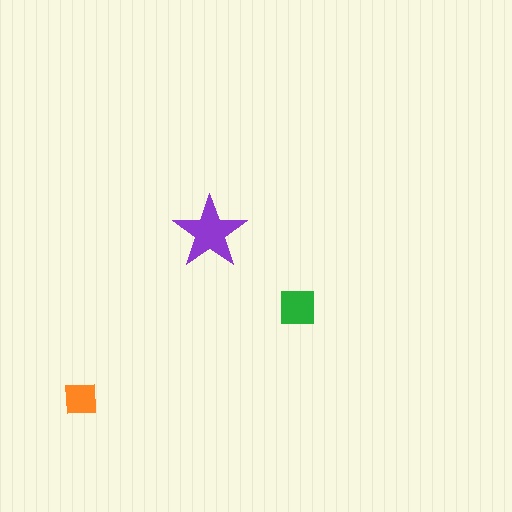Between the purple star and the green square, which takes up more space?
The purple star.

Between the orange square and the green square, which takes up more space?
The green square.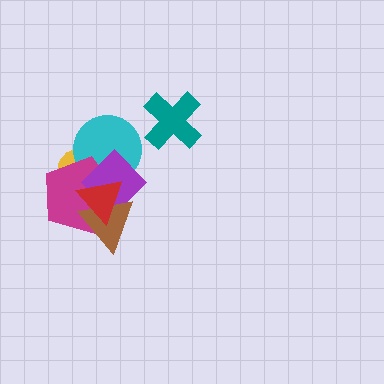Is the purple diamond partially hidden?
Yes, it is partially covered by another shape.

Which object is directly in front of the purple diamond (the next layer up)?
The brown triangle is directly in front of the purple diamond.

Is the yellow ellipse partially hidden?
Yes, it is partially covered by another shape.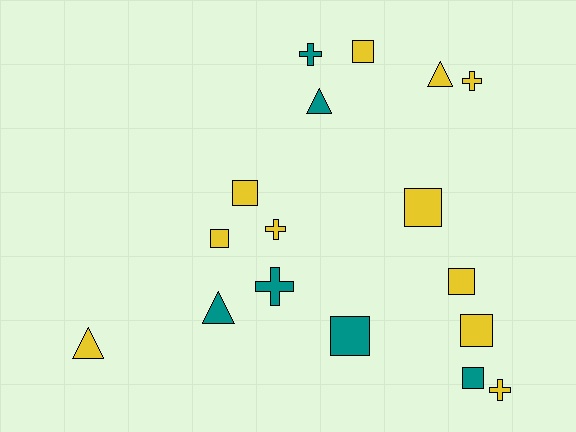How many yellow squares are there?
There are 6 yellow squares.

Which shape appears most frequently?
Square, with 8 objects.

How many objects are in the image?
There are 17 objects.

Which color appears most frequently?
Yellow, with 11 objects.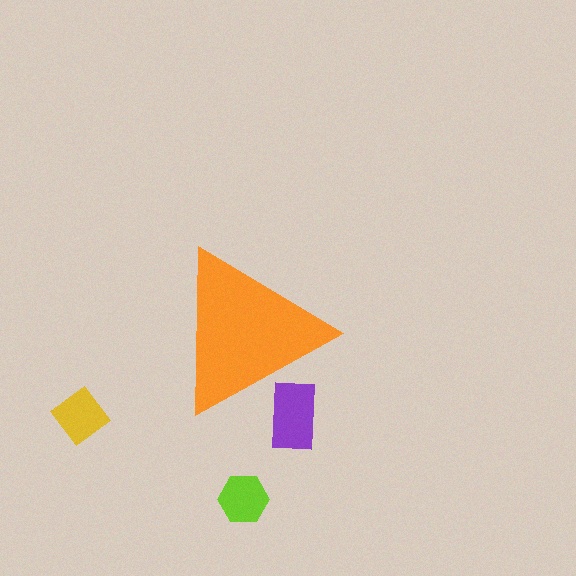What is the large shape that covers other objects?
An orange triangle.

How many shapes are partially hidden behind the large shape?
1 shape is partially hidden.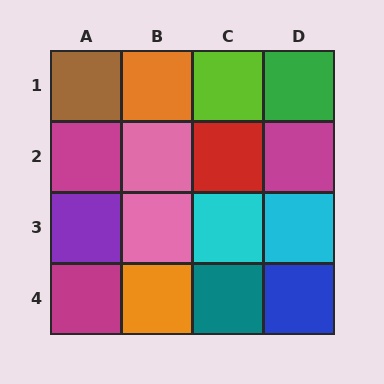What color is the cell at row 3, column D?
Cyan.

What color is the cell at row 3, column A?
Purple.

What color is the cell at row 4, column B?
Orange.